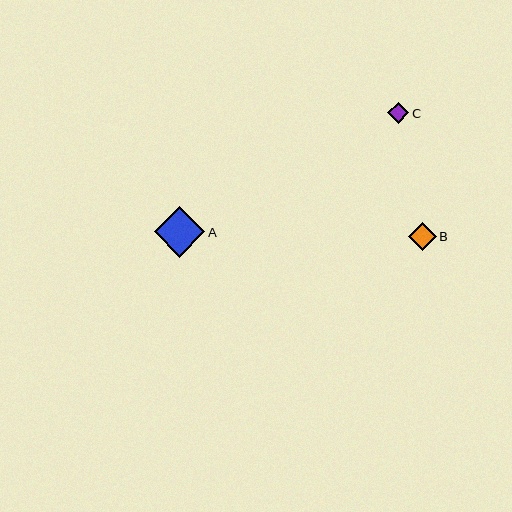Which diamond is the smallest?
Diamond C is the smallest with a size of approximately 21 pixels.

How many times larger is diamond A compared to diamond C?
Diamond A is approximately 2.4 times the size of diamond C.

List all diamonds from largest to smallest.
From largest to smallest: A, B, C.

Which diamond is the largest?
Diamond A is the largest with a size of approximately 50 pixels.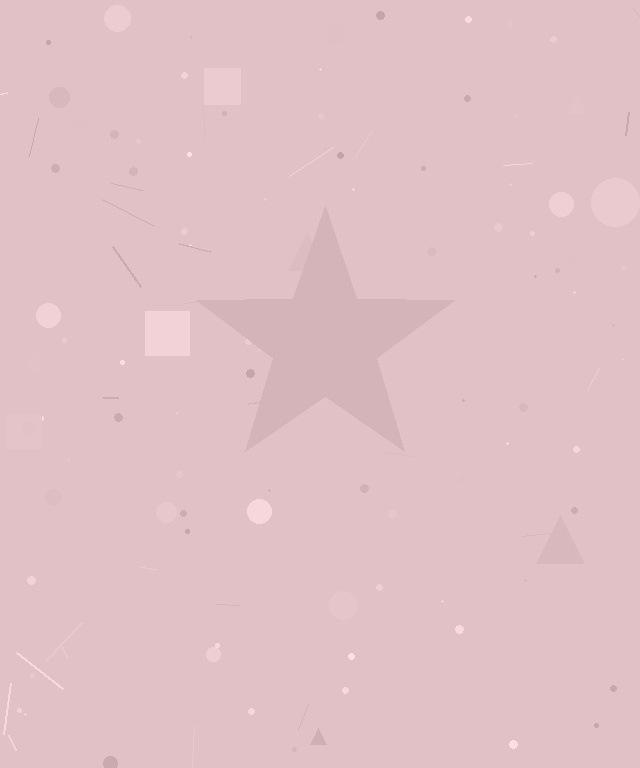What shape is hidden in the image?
A star is hidden in the image.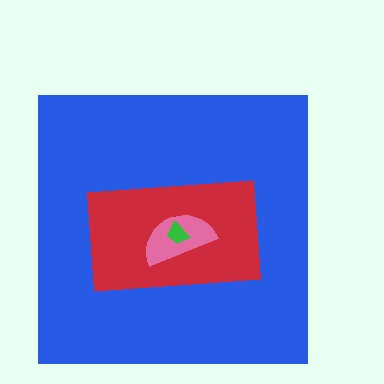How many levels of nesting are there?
4.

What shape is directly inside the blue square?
The red rectangle.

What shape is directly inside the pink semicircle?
The green trapezoid.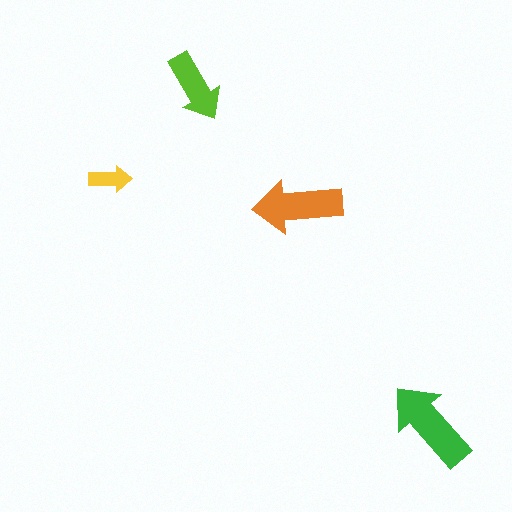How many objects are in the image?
There are 4 objects in the image.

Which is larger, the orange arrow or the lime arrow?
The orange one.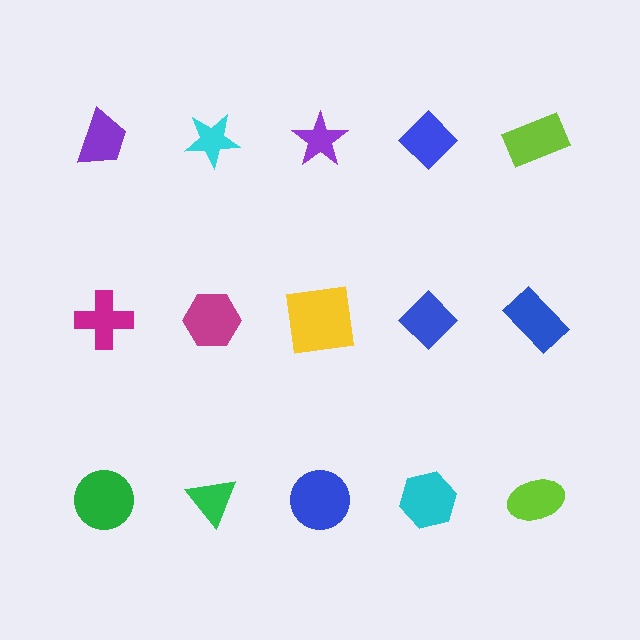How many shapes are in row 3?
5 shapes.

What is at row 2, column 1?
A magenta cross.